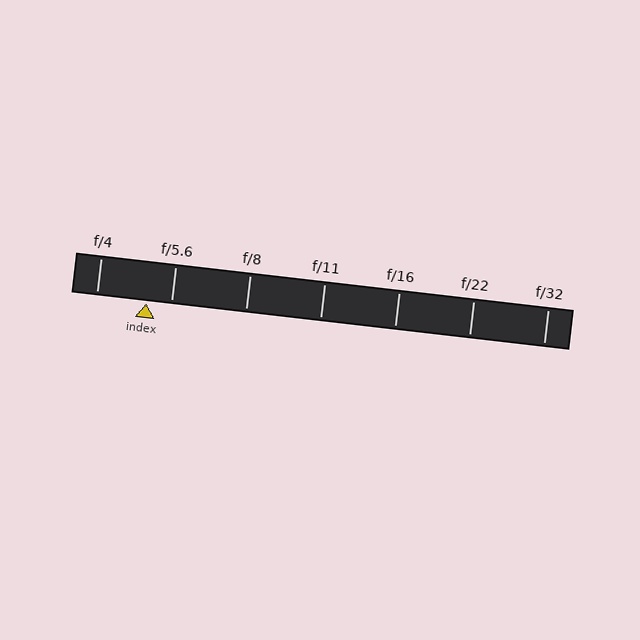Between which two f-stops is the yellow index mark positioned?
The index mark is between f/4 and f/5.6.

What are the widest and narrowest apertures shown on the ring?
The widest aperture shown is f/4 and the narrowest is f/32.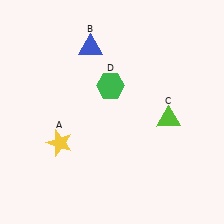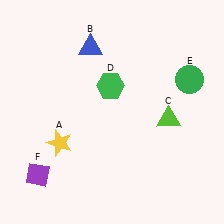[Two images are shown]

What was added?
A green circle (E), a purple diamond (F) were added in Image 2.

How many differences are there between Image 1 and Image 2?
There are 2 differences between the two images.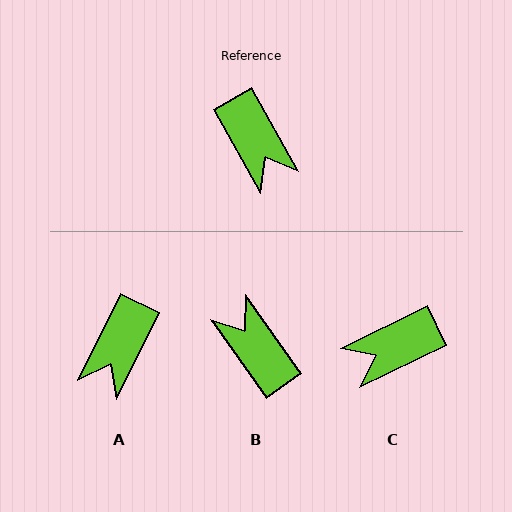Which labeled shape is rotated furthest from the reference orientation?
B, about 174 degrees away.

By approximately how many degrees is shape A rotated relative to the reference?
Approximately 56 degrees clockwise.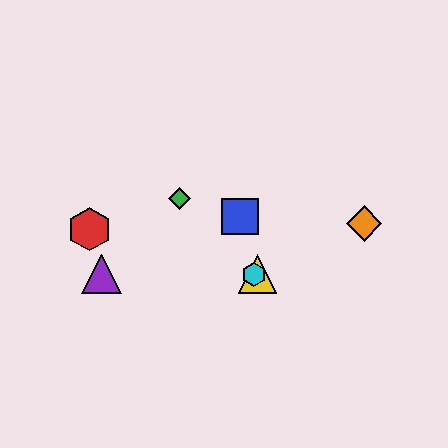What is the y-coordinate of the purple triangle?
The purple triangle is at y≈274.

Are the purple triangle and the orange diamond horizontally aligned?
No, the purple triangle is at y≈274 and the orange diamond is at y≈223.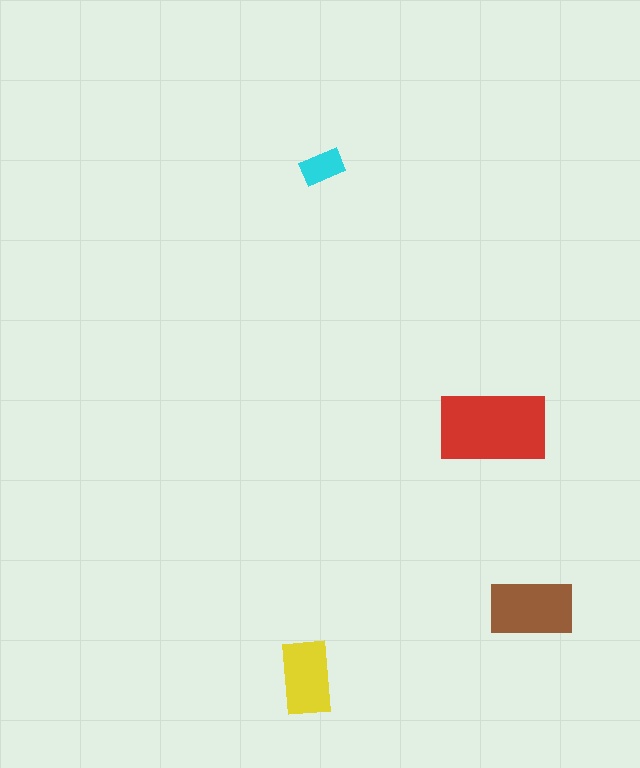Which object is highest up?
The cyan rectangle is topmost.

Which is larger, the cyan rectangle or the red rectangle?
The red one.